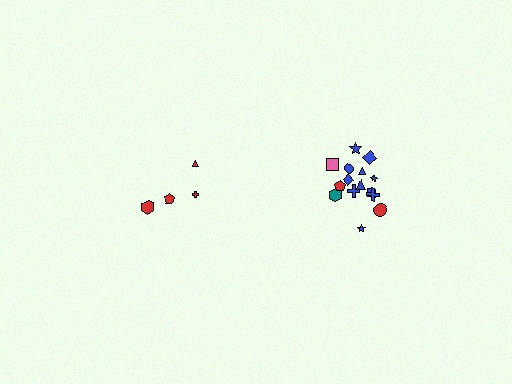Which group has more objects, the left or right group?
The right group.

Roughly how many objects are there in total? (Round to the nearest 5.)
Roughly 20 objects in total.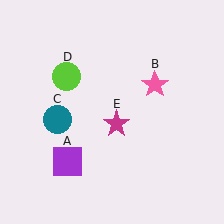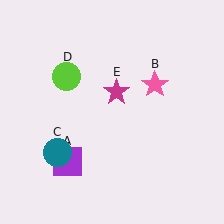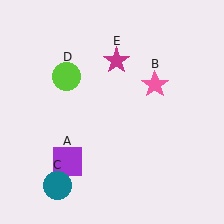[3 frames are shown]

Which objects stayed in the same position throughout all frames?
Purple square (object A) and pink star (object B) and lime circle (object D) remained stationary.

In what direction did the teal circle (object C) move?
The teal circle (object C) moved down.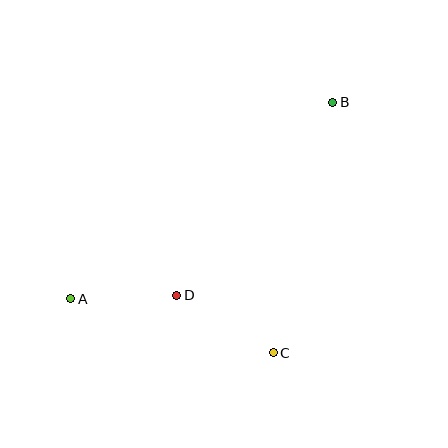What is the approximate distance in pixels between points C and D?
The distance between C and D is approximately 113 pixels.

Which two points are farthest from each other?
Points A and B are farthest from each other.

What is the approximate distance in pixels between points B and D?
The distance between B and D is approximately 248 pixels.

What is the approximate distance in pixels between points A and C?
The distance between A and C is approximately 209 pixels.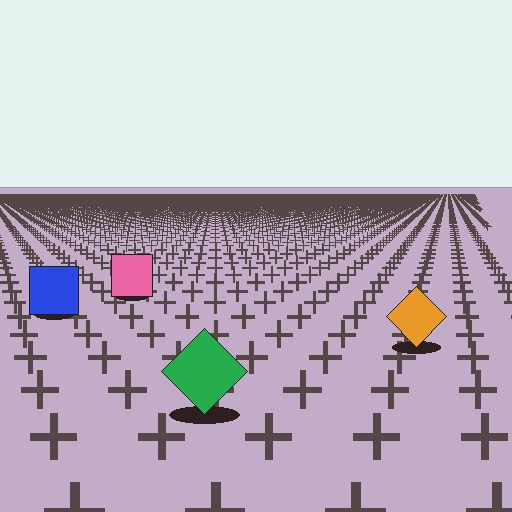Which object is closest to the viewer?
The green diamond is closest. The texture marks near it are larger and more spread out.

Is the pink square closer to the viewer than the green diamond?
No. The green diamond is closer — you can tell from the texture gradient: the ground texture is coarser near it.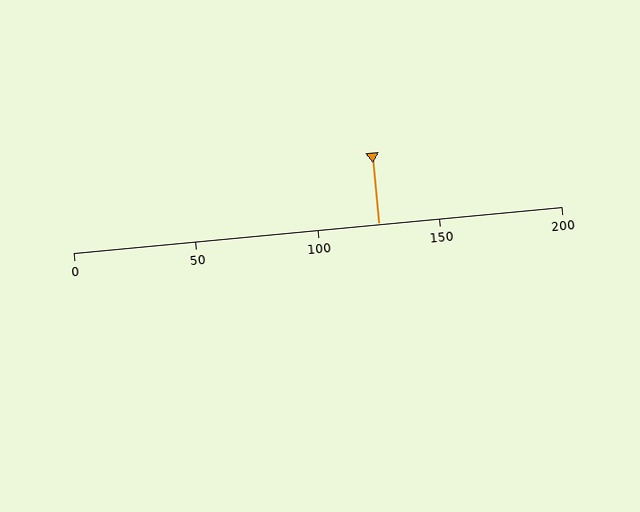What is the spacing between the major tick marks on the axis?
The major ticks are spaced 50 apart.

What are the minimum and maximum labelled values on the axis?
The axis runs from 0 to 200.